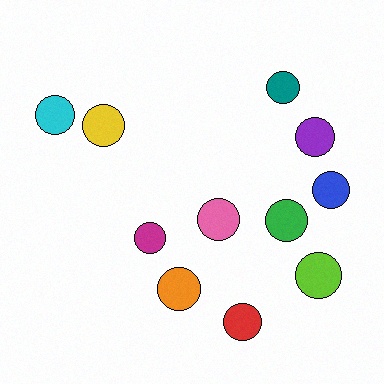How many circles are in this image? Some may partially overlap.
There are 11 circles.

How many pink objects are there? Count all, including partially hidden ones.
There is 1 pink object.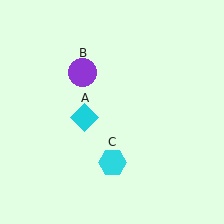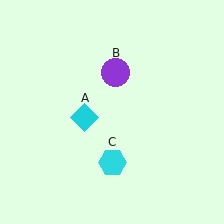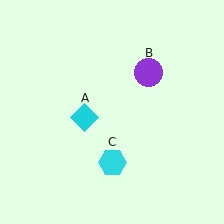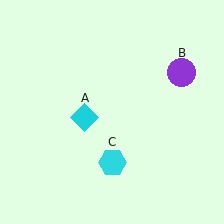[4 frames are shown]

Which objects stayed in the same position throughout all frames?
Cyan diamond (object A) and cyan hexagon (object C) remained stationary.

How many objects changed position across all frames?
1 object changed position: purple circle (object B).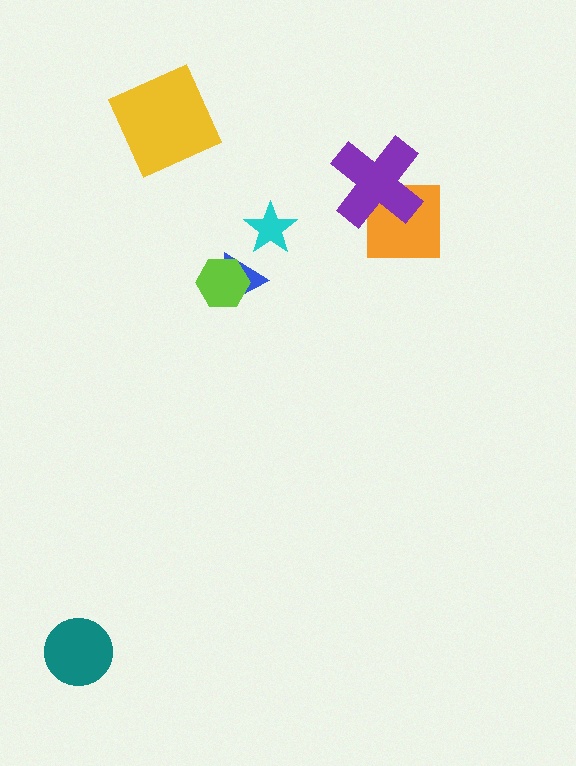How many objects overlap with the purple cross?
1 object overlaps with the purple cross.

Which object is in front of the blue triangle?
The lime hexagon is in front of the blue triangle.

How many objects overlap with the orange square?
1 object overlaps with the orange square.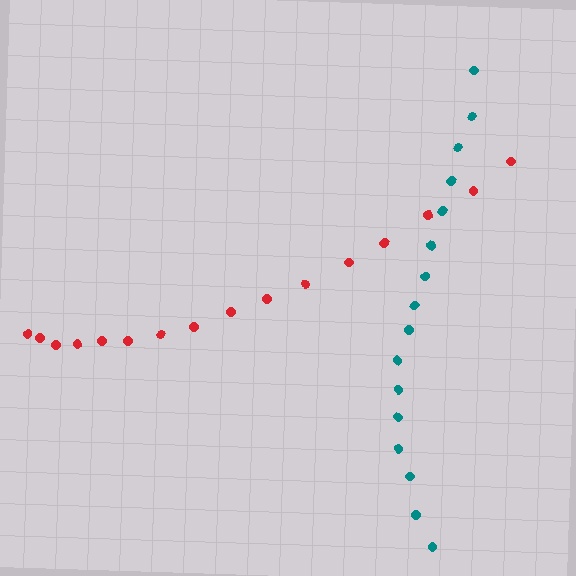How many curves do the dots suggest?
There are 2 distinct paths.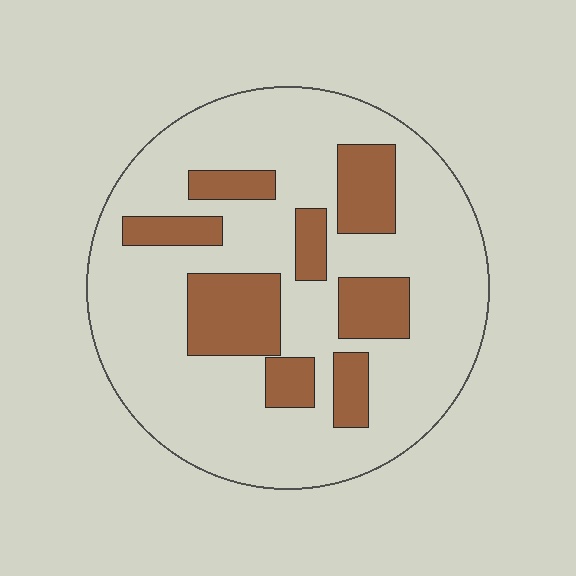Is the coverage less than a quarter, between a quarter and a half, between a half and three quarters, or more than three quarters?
Less than a quarter.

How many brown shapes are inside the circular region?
8.